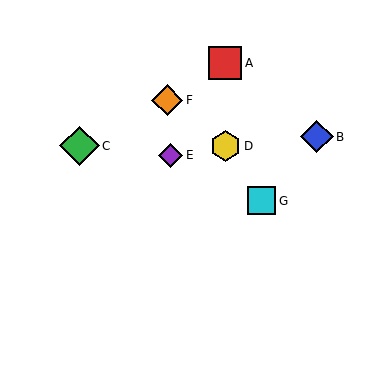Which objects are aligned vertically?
Objects A, D are aligned vertically.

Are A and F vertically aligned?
No, A is at x≈225 and F is at x≈167.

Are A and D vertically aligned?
Yes, both are at x≈225.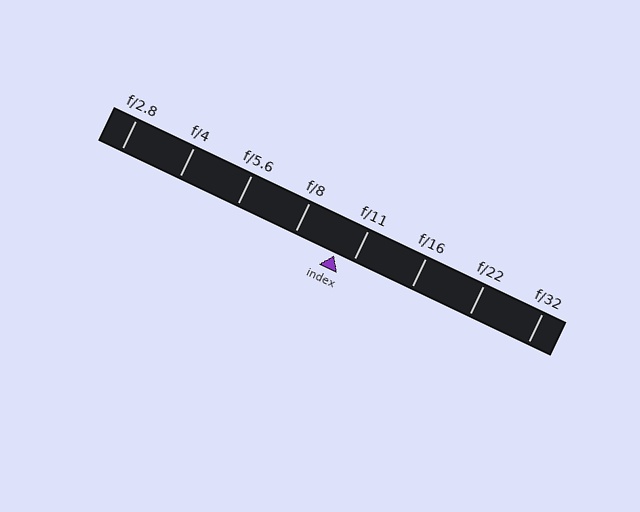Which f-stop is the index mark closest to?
The index mark is closest to f/11.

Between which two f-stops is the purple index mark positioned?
The index mark is between f/8 and f/11.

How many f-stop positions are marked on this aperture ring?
There are 8 f-stop positions marked.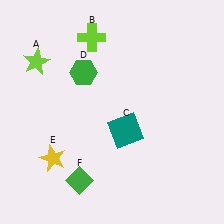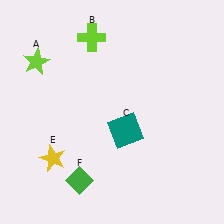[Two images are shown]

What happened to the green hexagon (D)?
The green hexagon (D) was removed in Image 2. It was in the top-left area of Image 1.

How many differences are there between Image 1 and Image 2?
There is 1 difference between the two images.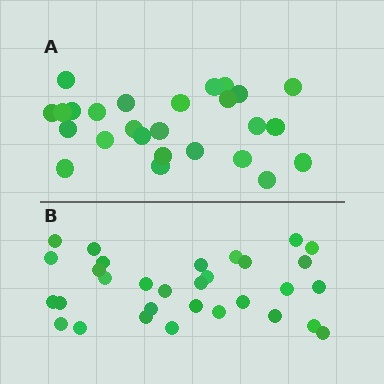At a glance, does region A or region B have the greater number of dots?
Region B (the bottom region) has more dots.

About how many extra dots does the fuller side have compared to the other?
Region B has about 5 more dots than region A.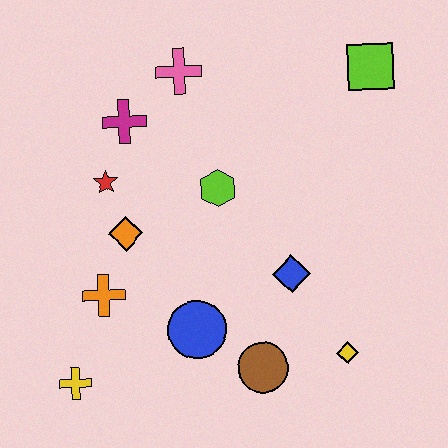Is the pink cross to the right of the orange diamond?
Yes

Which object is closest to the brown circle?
The blue circle is closest to the brown circle.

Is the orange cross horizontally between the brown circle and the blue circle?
No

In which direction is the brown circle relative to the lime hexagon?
The brown circle is below the lime hexagon.